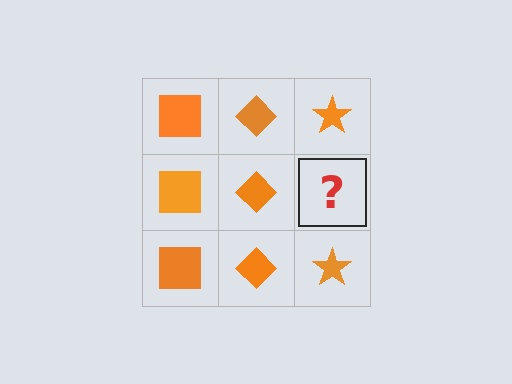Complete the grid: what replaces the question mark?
The question mark should be replaced with an orange star.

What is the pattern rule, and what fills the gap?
The rule is that each column has a consistent shape. The gap should be filled with an orange star.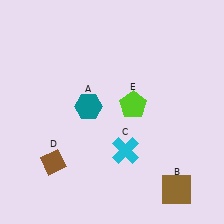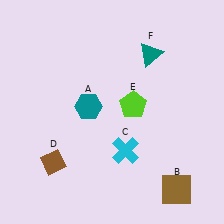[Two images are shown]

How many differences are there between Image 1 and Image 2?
There is 1 difference between the two images.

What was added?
A teal triangle (F) was added in Image 2.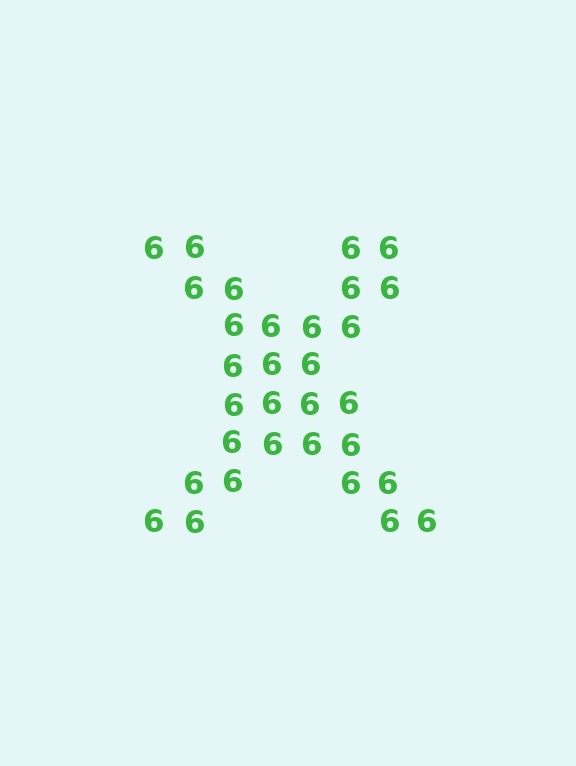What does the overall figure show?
The overall figure shows the letter X.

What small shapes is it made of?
It is made of small digit 6's.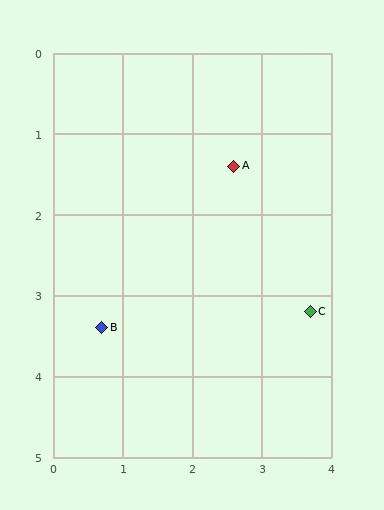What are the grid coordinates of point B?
Point B is at approximately (0.7, 3.4).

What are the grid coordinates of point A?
Point A is at approximately (2.6, 1.4).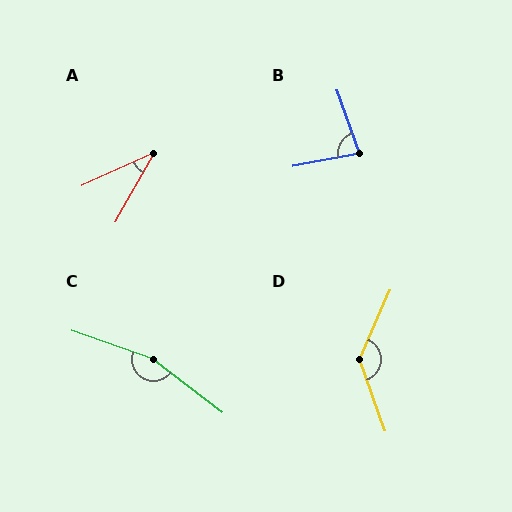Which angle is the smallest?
A, at approximately 37 degrees.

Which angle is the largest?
C, at approximately 162 degrees.